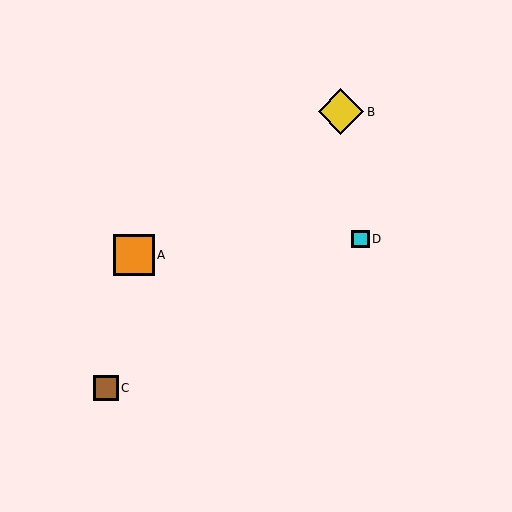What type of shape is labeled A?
Shape A is an orange square.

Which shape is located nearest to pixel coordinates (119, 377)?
The brown square (labeled C) at (106, 388) is nearest to that location.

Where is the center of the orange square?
The center of the orange square is at (134, 255).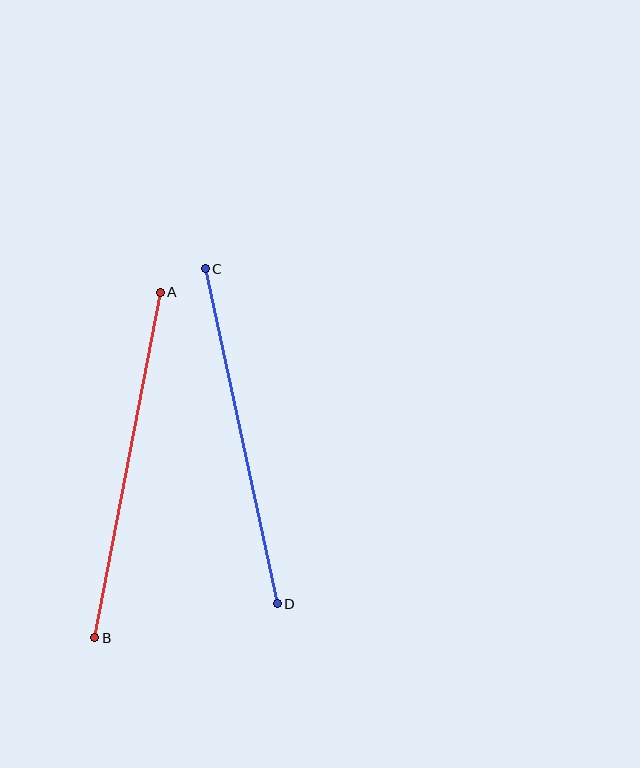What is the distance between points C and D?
The distance is approximately 343 pixels.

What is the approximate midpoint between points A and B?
The midpoint is at approximately (127, 465) pixels.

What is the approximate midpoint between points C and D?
The midpoint is at approximately (241, 436) pixels.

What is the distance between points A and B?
The distance is approximately 352 pixels.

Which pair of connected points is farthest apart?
Points A and B are farthest apart.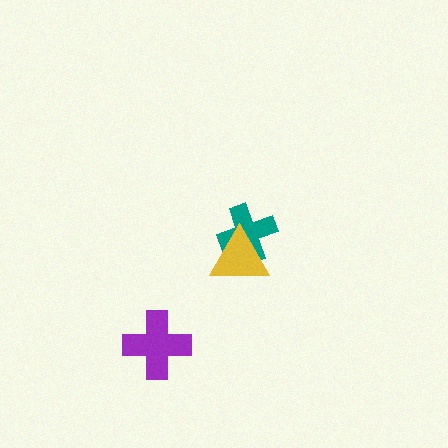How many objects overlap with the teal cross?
1 object overlaps with the teal cross.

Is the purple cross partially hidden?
No, no other shape covers it.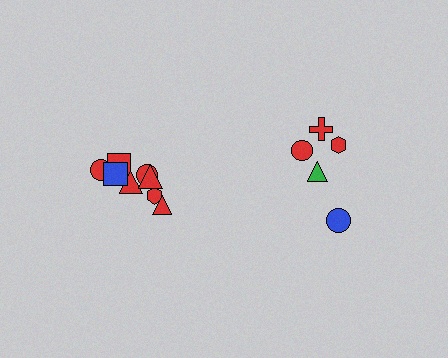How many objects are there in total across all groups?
There are 13 objects.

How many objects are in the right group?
There are 5 objects.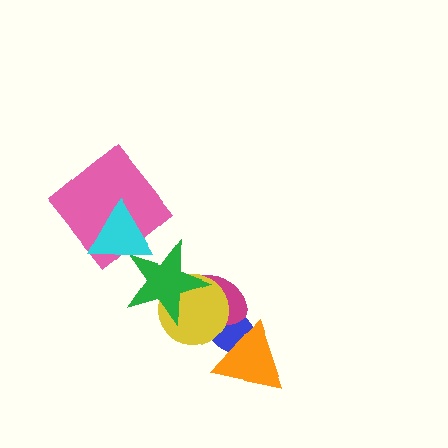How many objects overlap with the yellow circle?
3 objects overlap with the yellow circle.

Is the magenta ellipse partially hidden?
Yes, it is partially covered by another shape.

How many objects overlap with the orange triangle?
1 object overlaps with the orange triangle.